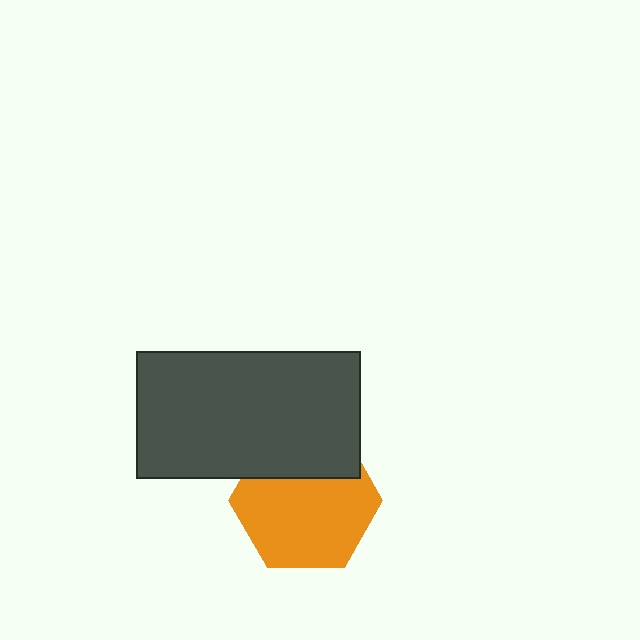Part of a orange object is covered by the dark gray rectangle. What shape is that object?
It is a hexagon.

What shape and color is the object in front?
The object in front is a dark gray rectangle.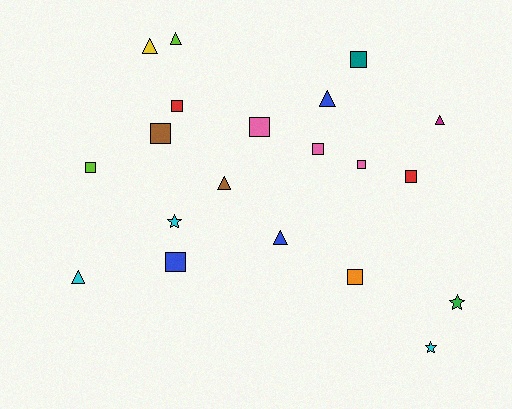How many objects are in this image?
There are 20 objects.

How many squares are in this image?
There are 10 squares.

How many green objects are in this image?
There is 1 green object.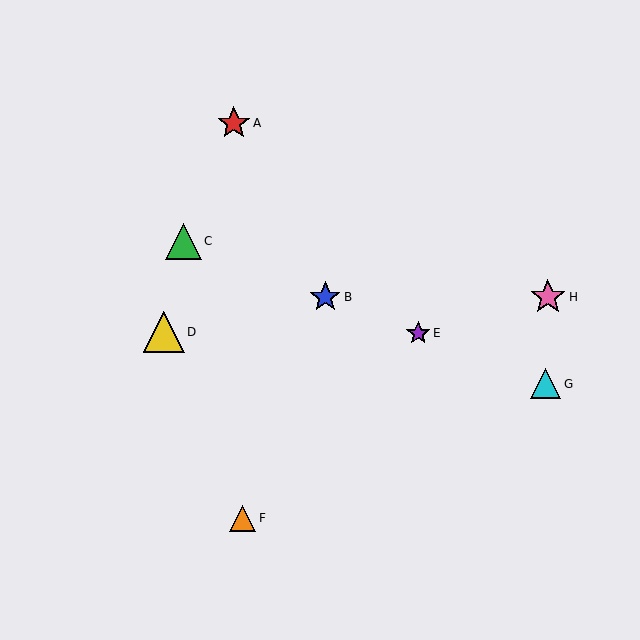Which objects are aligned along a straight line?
Objects B, C, E, G are aligned along a straight line.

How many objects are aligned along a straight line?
4 objects (B, C, E, G) are aligned along a straight line.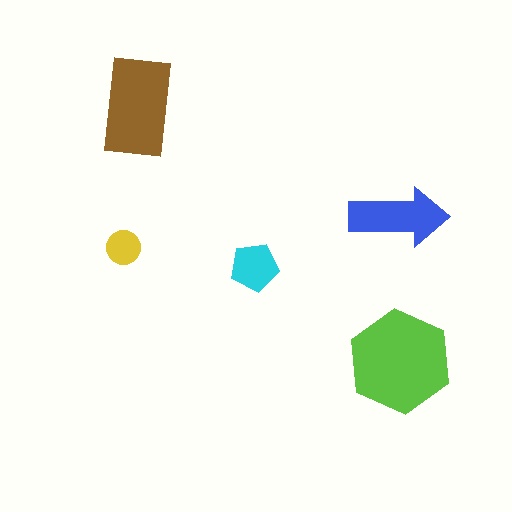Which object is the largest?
The lime hexagon.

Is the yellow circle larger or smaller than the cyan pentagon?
Smaller.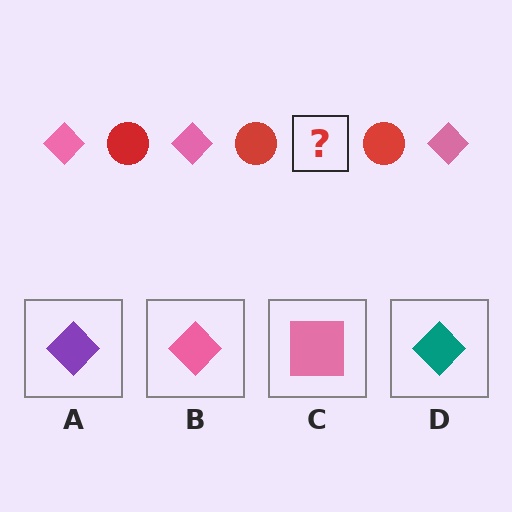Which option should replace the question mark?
Option B.